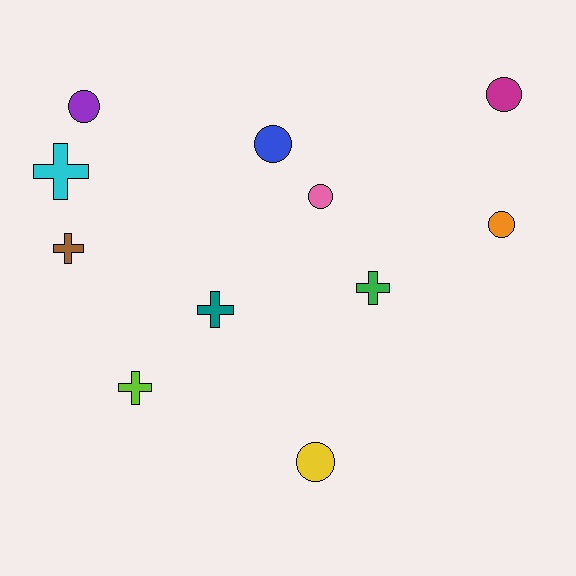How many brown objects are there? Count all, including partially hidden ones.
There is 1 brown object.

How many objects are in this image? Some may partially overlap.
There are 11 objects.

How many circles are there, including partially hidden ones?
There are 6 circles.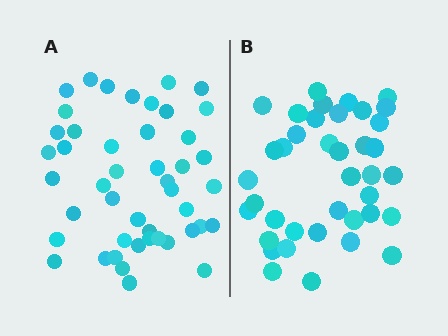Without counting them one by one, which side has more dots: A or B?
Region A (the left region) has more dots.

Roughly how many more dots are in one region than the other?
Region A has roughly 8 or so more dots than region B.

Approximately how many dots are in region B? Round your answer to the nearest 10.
About 40 dots. (The exact count is 39, which rounds to 40.)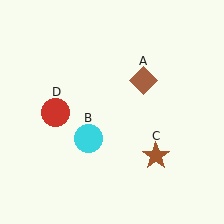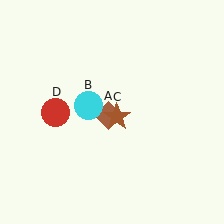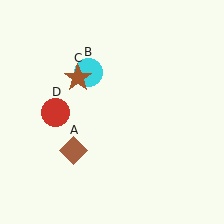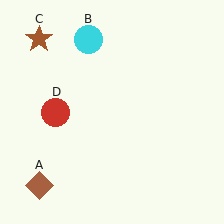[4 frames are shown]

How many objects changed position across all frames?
3 objects changed position: brown diamond (object A), cyan circle (object B), brown star (object C).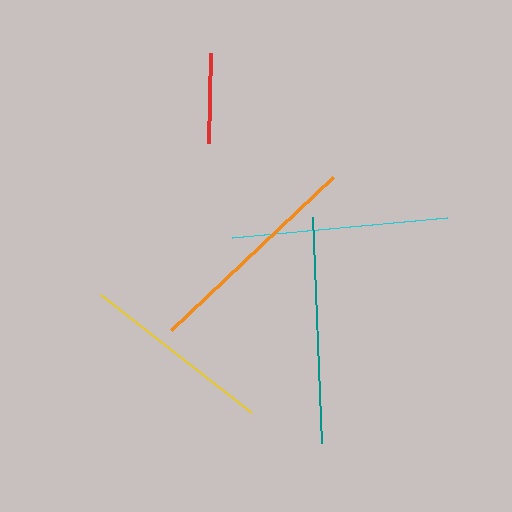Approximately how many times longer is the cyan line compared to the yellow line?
The cyan line is approximately 1.1 times the length of the yellow line.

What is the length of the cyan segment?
The cyan segment is approximately 215 pixels long.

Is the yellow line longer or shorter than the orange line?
The orange line is longer than the yellow line.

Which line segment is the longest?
The teal line is the longest at approximately 225 pixels.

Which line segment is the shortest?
The red line is the shortest at approximately 90 pixels.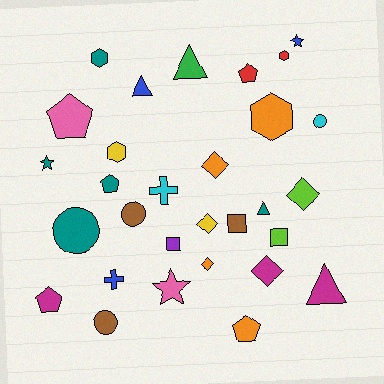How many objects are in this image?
There are 30 objects.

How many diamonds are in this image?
There are 5 diamonds.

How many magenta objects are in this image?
There are 3 magenta objects.